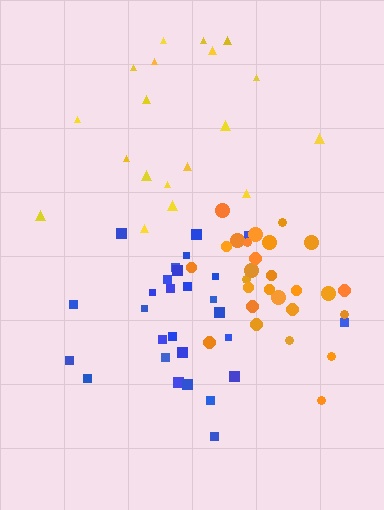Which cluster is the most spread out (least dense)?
Yellow.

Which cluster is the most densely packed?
Orange.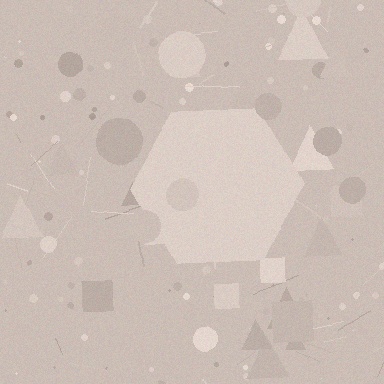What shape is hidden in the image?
A hexagon is hidden in the image.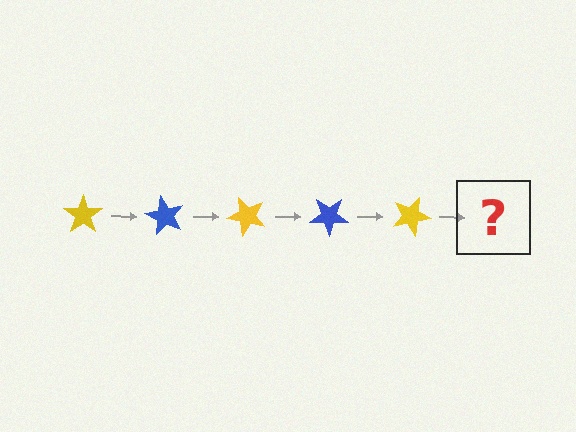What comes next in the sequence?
The next element should be a blue star, rotated 300 degrees from the start.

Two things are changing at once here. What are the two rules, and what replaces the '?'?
The two rules are that it rotates 60 degrees each step and the color cycles through yellow and blue. The '?' should be a blue star, rotated 300 degrees from the start.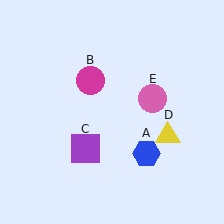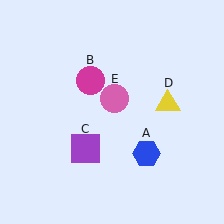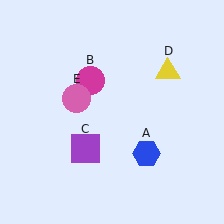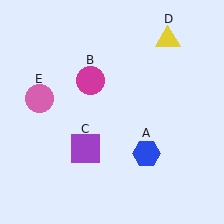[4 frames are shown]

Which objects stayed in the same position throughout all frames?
Blue hexagon (object A) and magenta circle (object B) and purple square (object C) remained stationary.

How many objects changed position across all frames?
2 objects changed position: yellow triangle (object D), pink circle (object E).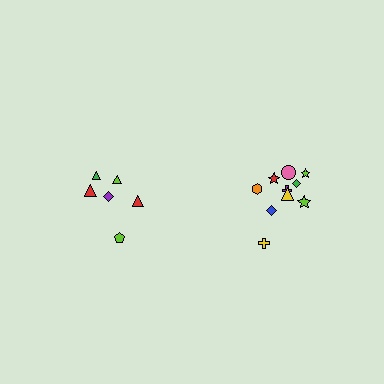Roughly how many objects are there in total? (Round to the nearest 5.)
Roughly 15 objects in total.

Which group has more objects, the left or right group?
The right group.